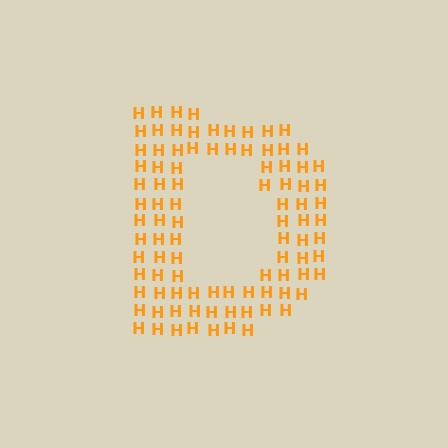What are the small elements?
The small elements are letter H's.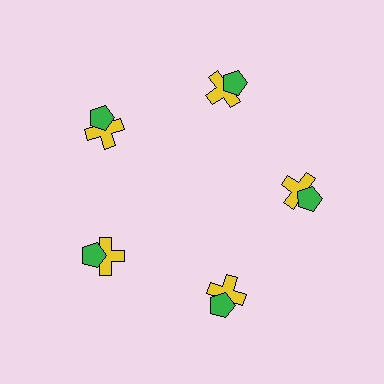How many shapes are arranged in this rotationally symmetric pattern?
There are 10 shapes, arranged in 5 groups of 2.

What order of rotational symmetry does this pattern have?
This pattern has 5-fold rotational symmetry.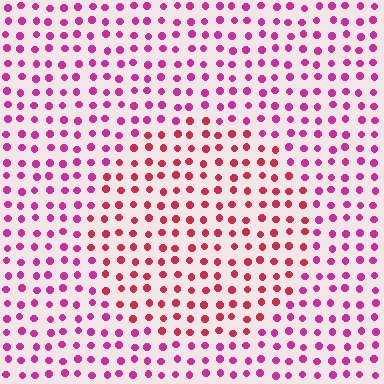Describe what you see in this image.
The image is filled with small magenta elements in a uniform arrangement. A circle-shaped region is visible where the elements are tinted to a slightly different hue, forming a subtle color boundary.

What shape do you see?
I see a circle.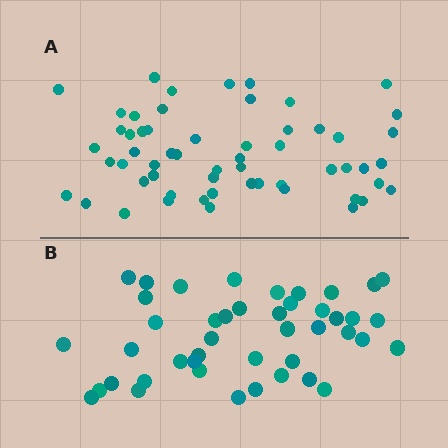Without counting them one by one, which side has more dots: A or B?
Region A (the top region) has more dots.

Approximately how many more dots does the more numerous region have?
Region A has approximately 15 more dots than region B.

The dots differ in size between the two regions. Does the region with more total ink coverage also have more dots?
No. Region B has more total ink coverage because its dots are larger, but region A actually contains more individual dots. Total area can be misleading — the number of items is what matters here.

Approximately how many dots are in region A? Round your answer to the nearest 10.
About 60 dots. (The exact count is 57, which rounds to 60.)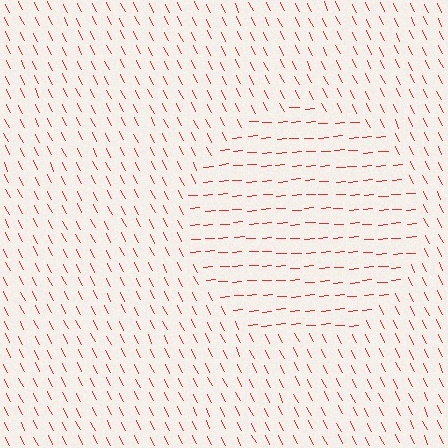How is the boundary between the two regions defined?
The boundary is defined purely by a change in line orientation (approximately 67 degrees difference). All lines are the same color and thickness.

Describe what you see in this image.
The image is filled with small red line segments. A circle region in the image has lines oriented differently from the surrounding lines, creating a visible texture boundary.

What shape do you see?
I see a circle.